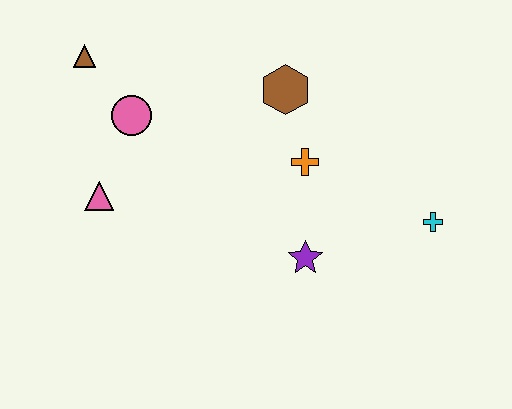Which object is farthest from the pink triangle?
The cyan cross is farthest from the pink triangle.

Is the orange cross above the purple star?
Yes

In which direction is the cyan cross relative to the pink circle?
The cyan cross is to the right of the pink circle.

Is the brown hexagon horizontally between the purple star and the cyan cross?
No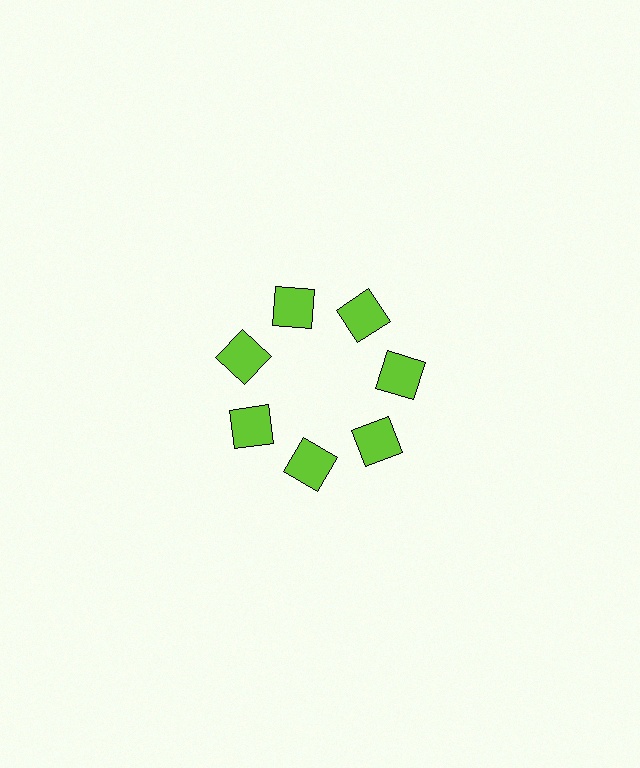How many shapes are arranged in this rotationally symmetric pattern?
There are 7 shapes, arranged in 7 groups of 1.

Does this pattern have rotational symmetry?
Yes, this pattern has 7-fold rotational symmetry. It looks the same after rotating 51 degrees around the center.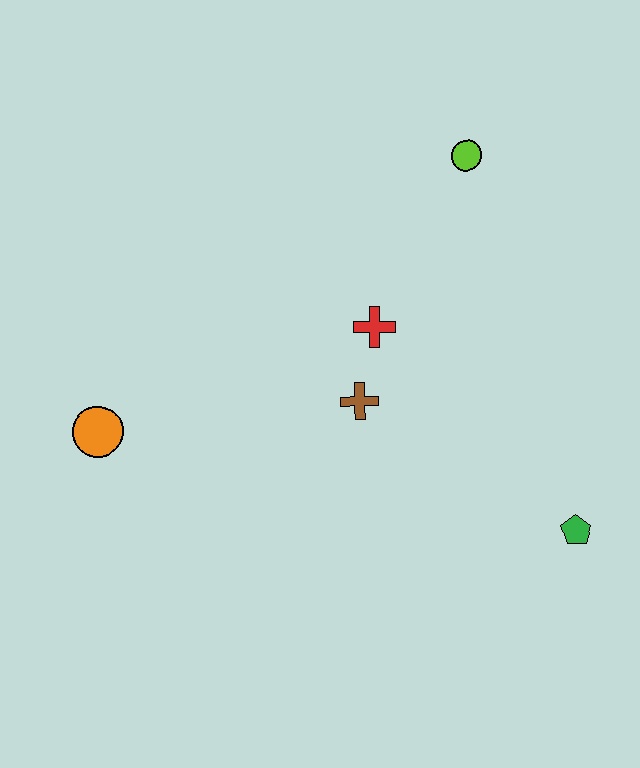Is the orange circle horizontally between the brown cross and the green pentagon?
No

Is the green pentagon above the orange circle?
No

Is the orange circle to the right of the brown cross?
No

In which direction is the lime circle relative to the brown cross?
The lime circle is above the brown cross.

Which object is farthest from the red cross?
The orange circle is farthest from the red cross.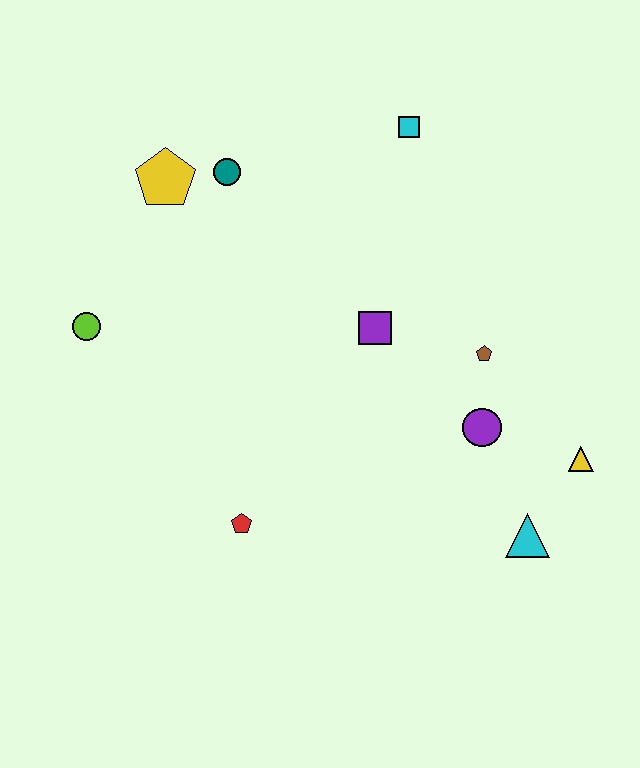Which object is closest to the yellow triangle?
The cyan triangle is closest to the yellow triangle.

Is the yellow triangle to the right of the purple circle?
Yes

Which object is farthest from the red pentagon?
The cyan square is farthest from the red pentagon.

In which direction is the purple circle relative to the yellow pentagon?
The purple circle is to the right of the yellow pentagon.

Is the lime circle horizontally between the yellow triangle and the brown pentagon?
No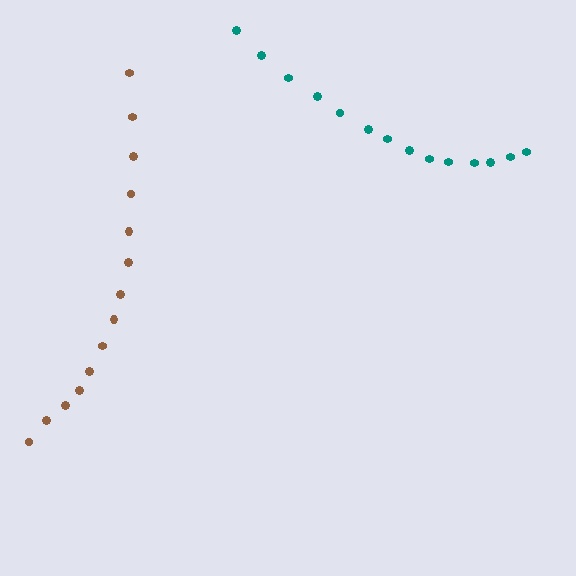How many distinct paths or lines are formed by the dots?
There are 2 distinct paths.